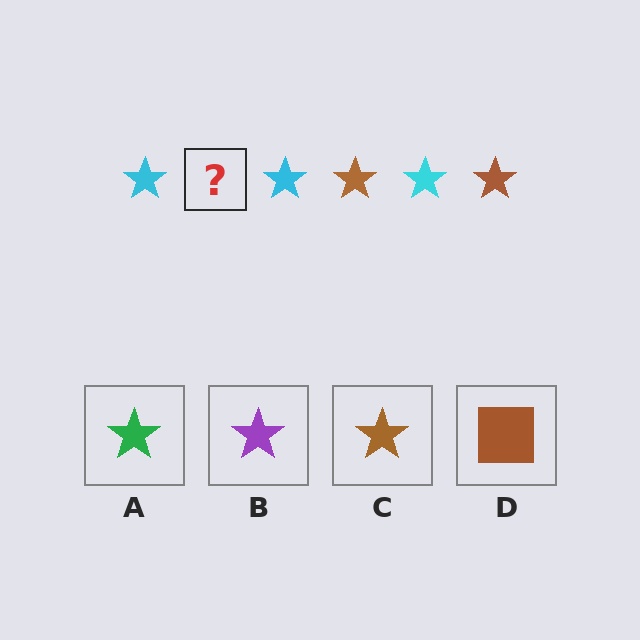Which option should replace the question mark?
Option C.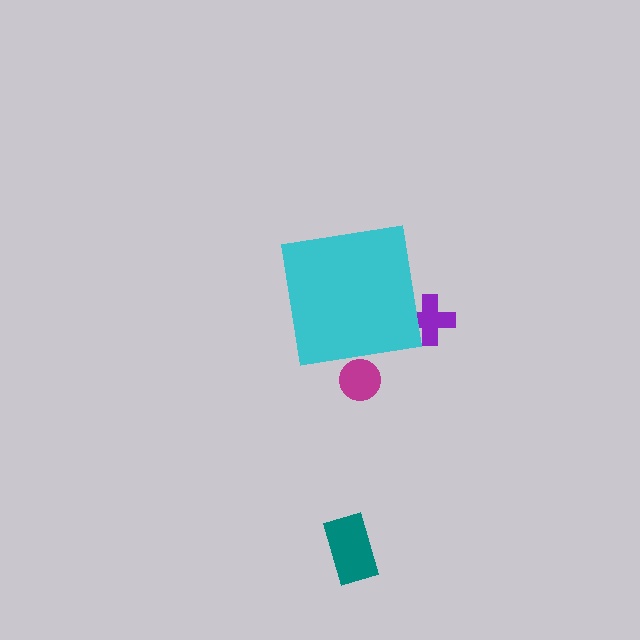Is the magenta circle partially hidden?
Yes, the magenta circle is partially hidden behind the cyan square.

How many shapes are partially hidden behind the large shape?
2 shapes are partially hidden.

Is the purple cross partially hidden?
Yes, the purple cross is partially hidden behind the cyan square.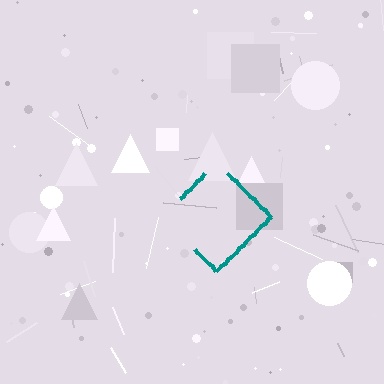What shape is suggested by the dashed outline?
The dashed outline suggests a diamond.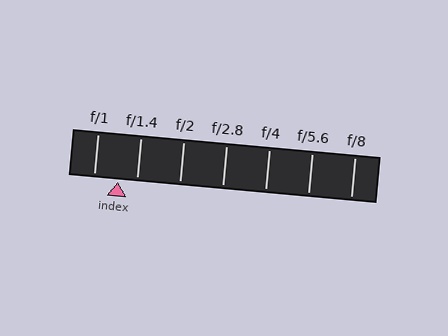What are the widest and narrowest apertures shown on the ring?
The widest aperture shown is f/1 and the narrowest is f/8.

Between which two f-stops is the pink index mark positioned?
The index mark is between f/1 and f/1.4.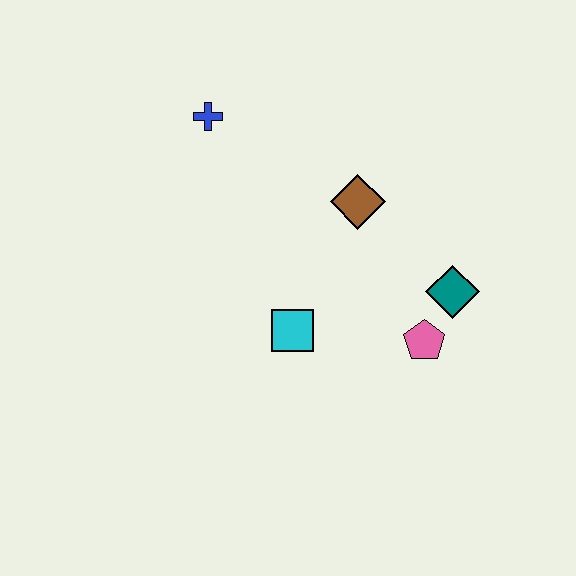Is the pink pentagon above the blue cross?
No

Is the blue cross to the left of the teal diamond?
Yes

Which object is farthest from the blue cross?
The pink pentagon is farthest from the blue cross.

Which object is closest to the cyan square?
The pink pentagon is closest to the cyan square.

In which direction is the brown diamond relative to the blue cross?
The brown diamond is to the right of the blue cross.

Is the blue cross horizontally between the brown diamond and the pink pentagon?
No